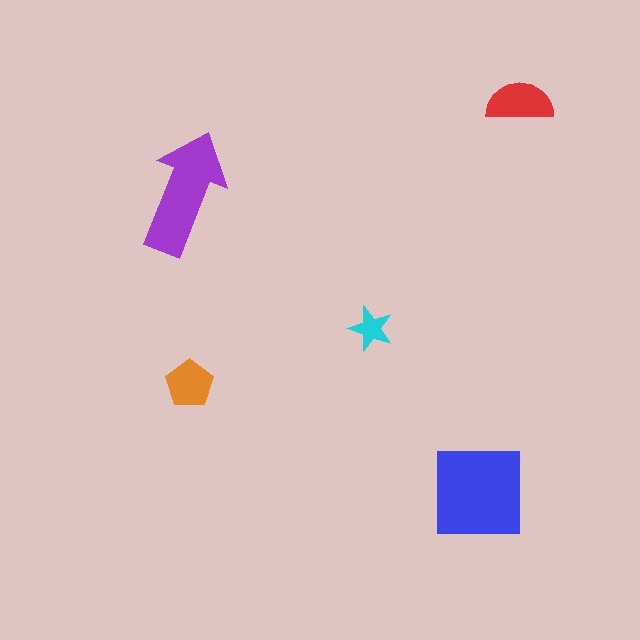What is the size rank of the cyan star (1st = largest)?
5th.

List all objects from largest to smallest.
The blue square, the purple arrow, the red semicircle, the orange pentagon, the cyan star.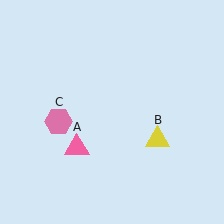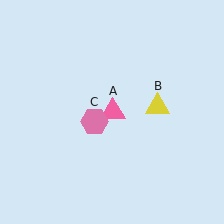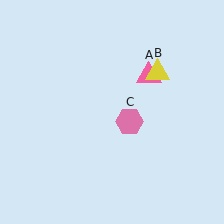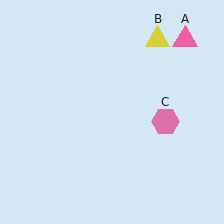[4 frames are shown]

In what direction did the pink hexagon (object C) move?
The pink hexagon (object C) moved right.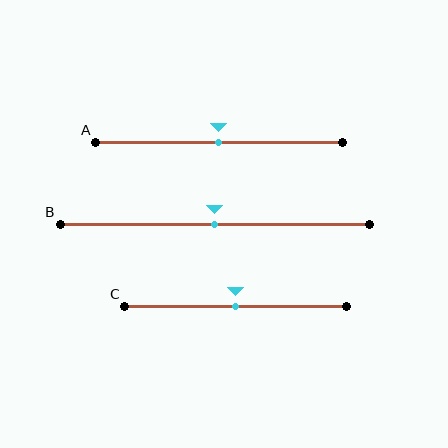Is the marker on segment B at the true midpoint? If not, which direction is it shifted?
Yes, the marker on segment B is at the true midpoint.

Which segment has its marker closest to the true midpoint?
Segment A has its marker closest to the true midpoint.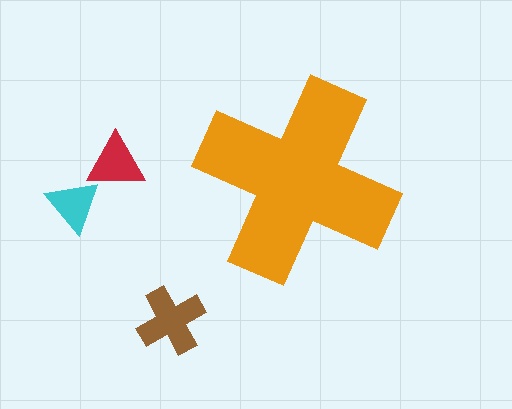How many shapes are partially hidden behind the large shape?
0 shapes are partially hidden.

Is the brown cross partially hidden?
No, the brown cross is fully visible.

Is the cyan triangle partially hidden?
No, the cyan triangle is fully visible.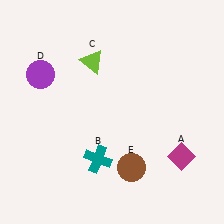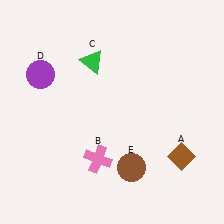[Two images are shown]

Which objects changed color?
A changed from magenta to brown. B changed from teal to pink. C changed from lime to green.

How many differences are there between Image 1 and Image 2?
There are 3 differences between the two images.